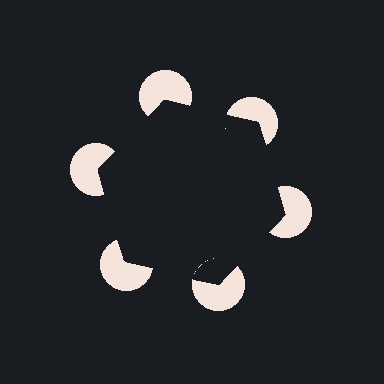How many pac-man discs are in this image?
There are 6 — one at each vertex of the illusory hexagon.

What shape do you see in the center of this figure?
An illusory hexagon — its edges are inferred from the aligned wedge cuts in the pac-man discs, not physically drawn.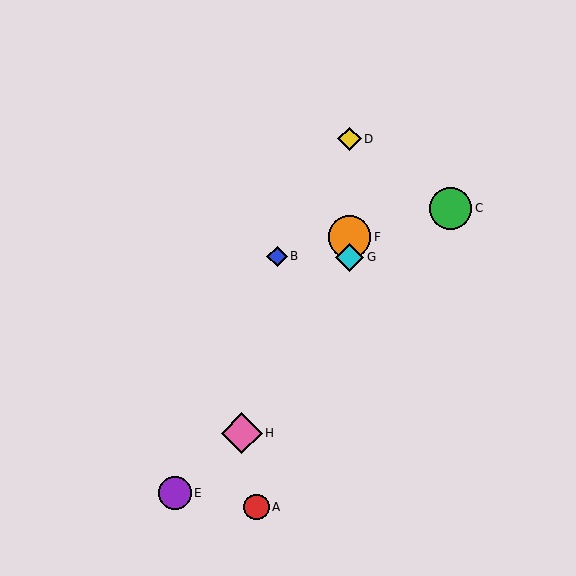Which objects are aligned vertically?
Objects D, F, G are aligned vertically.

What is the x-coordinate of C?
Object C is at x≈450.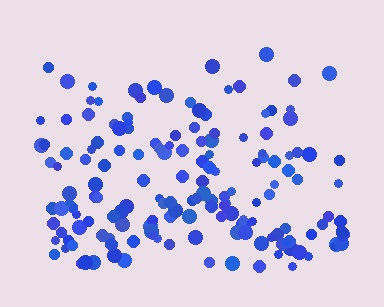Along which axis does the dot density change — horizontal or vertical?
Vertical.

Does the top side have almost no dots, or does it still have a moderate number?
Still a moderate number, just noticeably fewer than the bottom.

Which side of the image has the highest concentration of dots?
The bottom.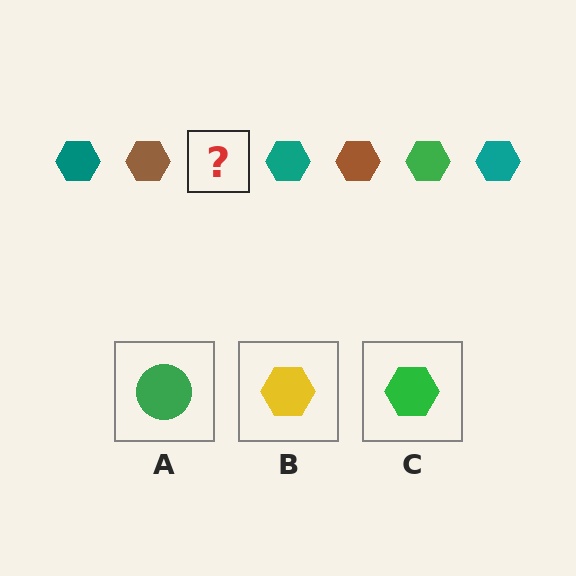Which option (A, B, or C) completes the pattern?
C.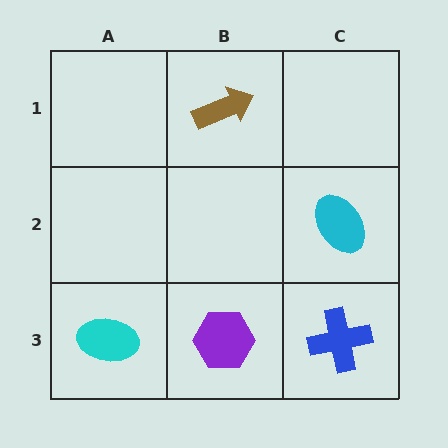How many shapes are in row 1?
1 shape.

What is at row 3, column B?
A purple hexagon.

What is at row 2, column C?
A cyan ellipse.